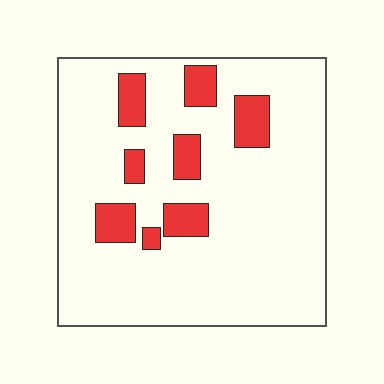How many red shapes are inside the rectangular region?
8.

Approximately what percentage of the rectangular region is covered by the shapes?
Approximately 15%.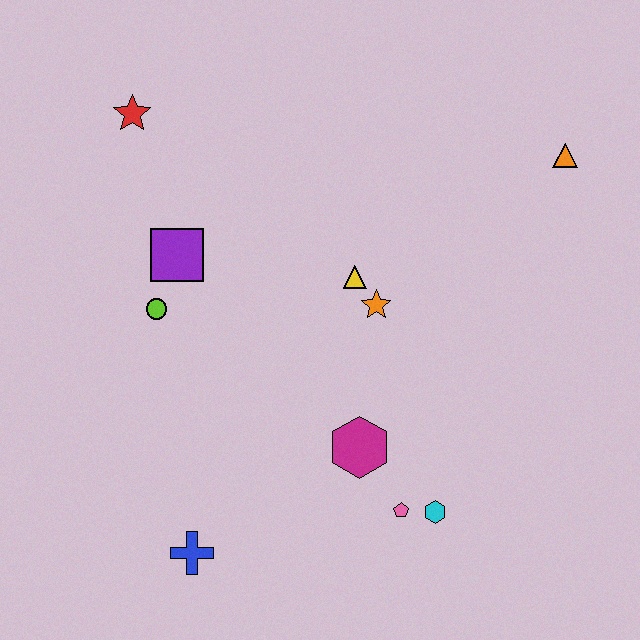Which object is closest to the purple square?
The lime circle is closest to the purple square.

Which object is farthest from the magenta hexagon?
The red star is farthest from the magenta hexagon.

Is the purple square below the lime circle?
No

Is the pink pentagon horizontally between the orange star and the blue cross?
No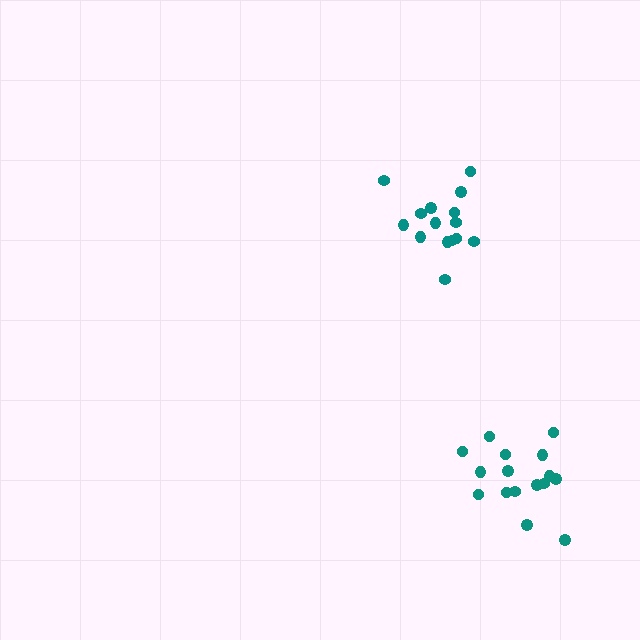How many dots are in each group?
Group 1: 16 dots, Group 2: 15 dots (31 total).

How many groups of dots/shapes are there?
There are 2 groups.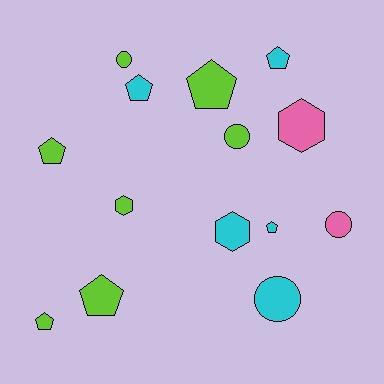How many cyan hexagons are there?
There is 1 cyan hexagon.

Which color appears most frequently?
Lime, with 7 objects.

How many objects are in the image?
There are 14 objects.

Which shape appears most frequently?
Pentagon, with 7 objects.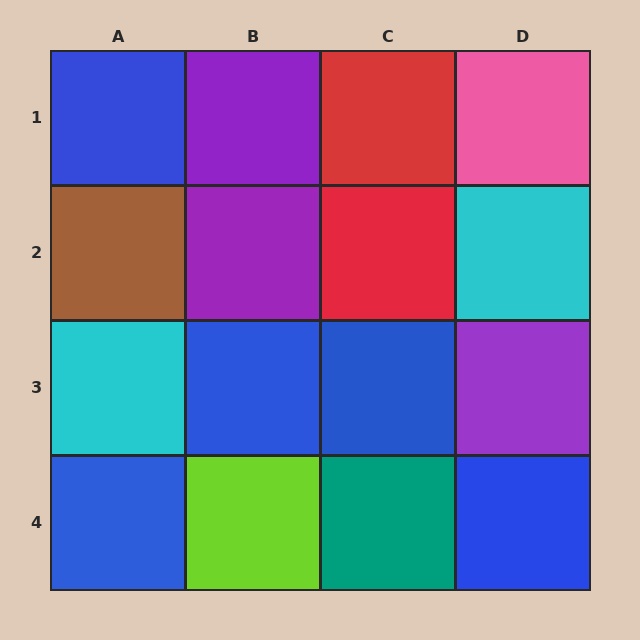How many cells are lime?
1 cell is lime.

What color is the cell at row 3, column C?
Blue.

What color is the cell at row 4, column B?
Lime.